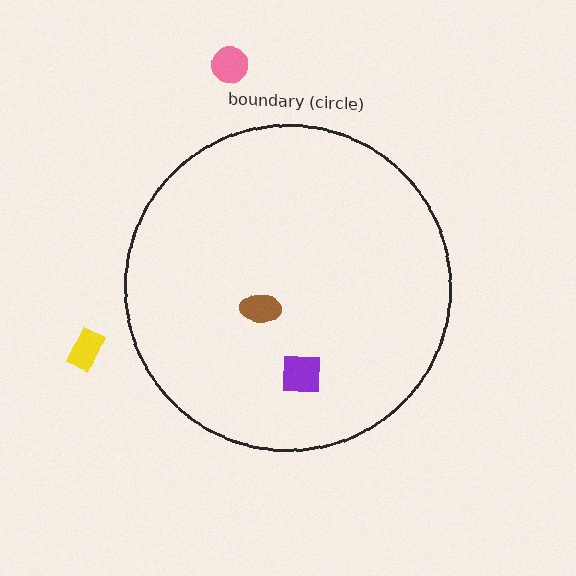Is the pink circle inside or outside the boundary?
Outside.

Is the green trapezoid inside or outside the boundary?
Inside.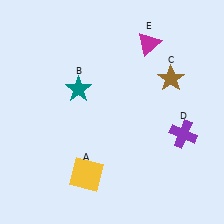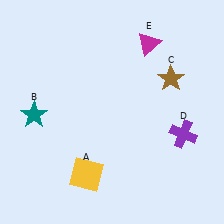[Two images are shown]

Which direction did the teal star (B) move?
The teal star (B) moved left.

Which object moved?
The teal star (B) moved left.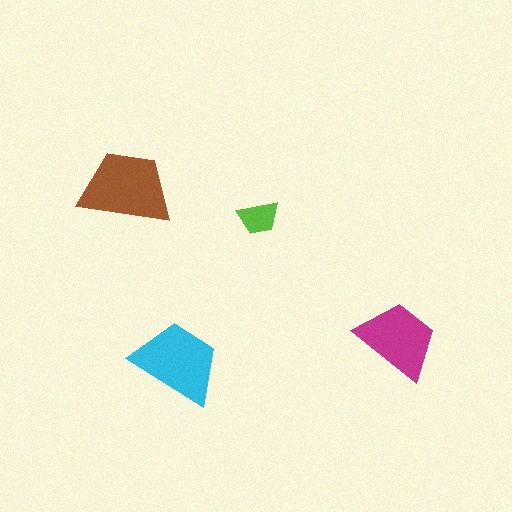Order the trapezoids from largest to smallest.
the brown one, the cyan one, the magenta one, the lime one.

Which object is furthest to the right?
The magenta trapezoid is rightmost.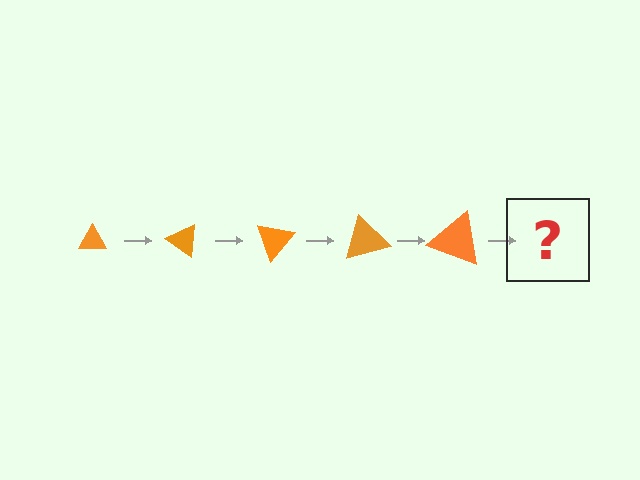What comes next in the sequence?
The next element should be a triangle, larger than the previous one and rotated 175 degrees from the start.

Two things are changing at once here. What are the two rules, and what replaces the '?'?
The two rules are that the triangle grows larger each step and it rotates 35 degrees each step. The '?' should be a triangle, larger than the previous one and rotated 175 degrees from the start.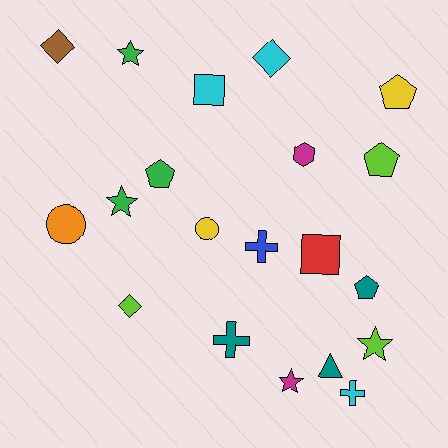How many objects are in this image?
There are 20 objects.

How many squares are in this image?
There are 2 squares.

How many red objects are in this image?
There is 1 red object.